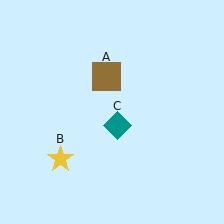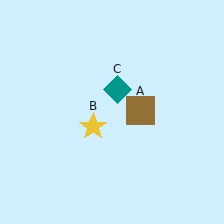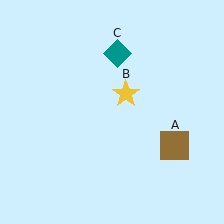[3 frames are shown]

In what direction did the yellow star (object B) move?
The yellow star (object B) moved up and to the right.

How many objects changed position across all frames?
3 objects changed position: brown square (object A), yellow star (object B), teal diamond (object C).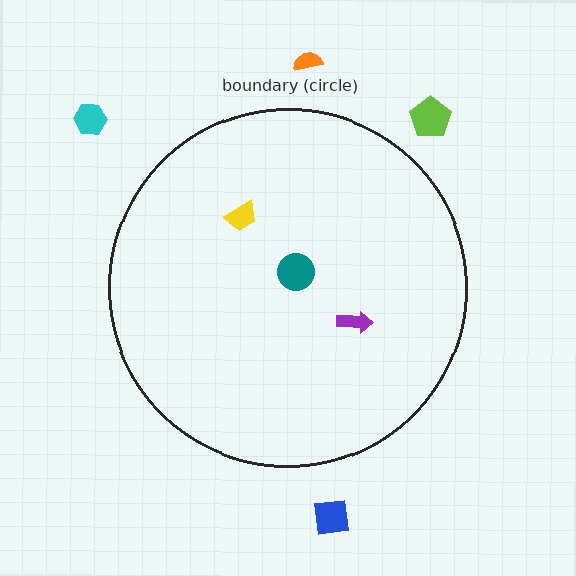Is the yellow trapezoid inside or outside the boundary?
Inside.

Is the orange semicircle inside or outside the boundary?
Outside.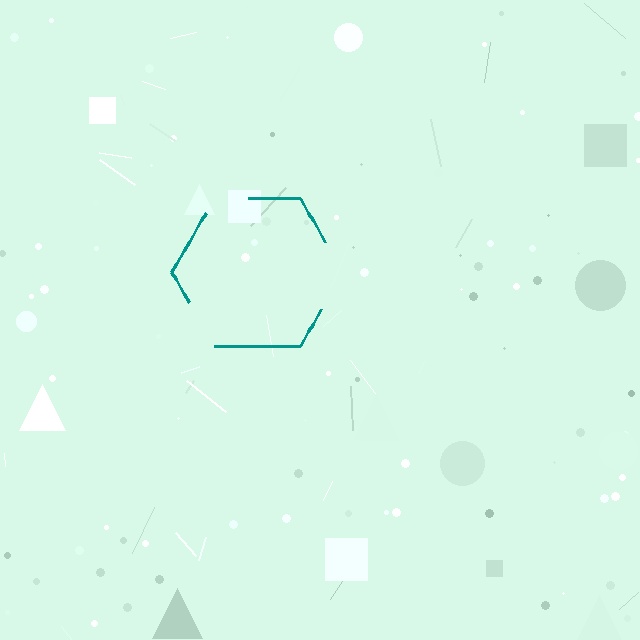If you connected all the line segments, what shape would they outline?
They would outline a hexagon.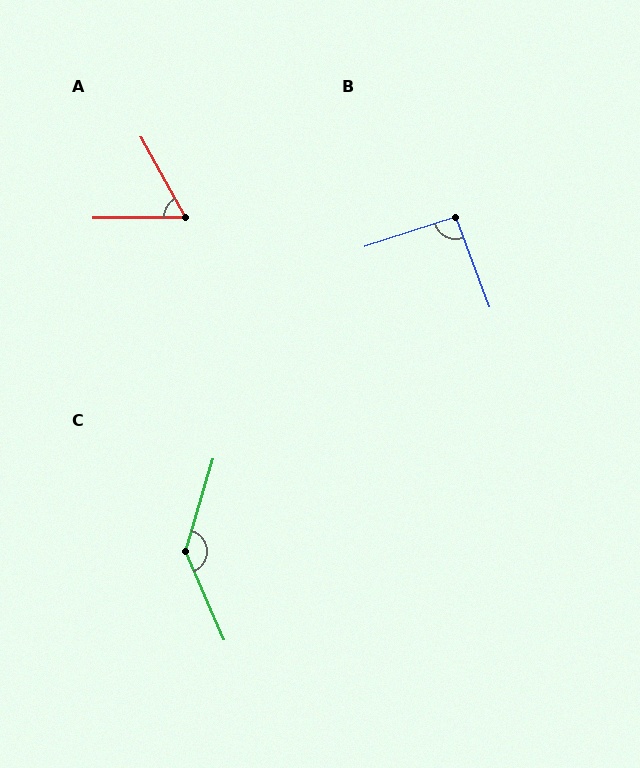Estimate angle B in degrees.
Approximately 92 degrees.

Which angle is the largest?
C, at approximately 140 degrees.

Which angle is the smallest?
A, at approximately 62 degrees.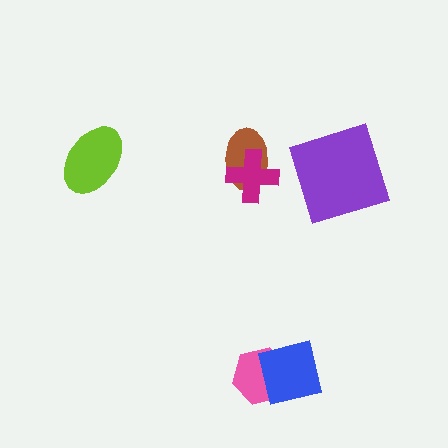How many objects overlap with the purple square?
0 objects overlap with the purple square.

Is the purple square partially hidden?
No, no other shape covers it.